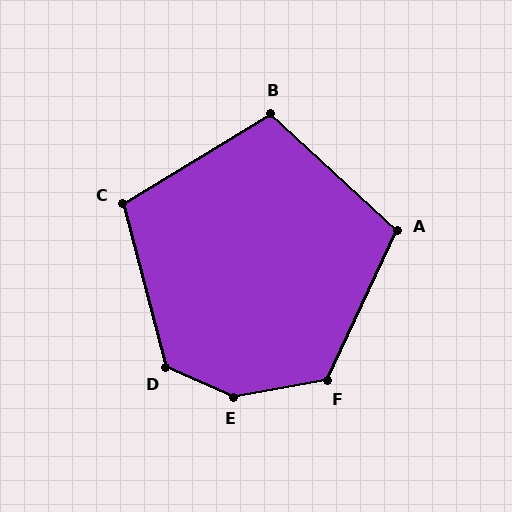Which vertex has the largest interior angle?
E, at approximately 146 degrees.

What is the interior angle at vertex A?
Approximately 108 degrees (obtuse).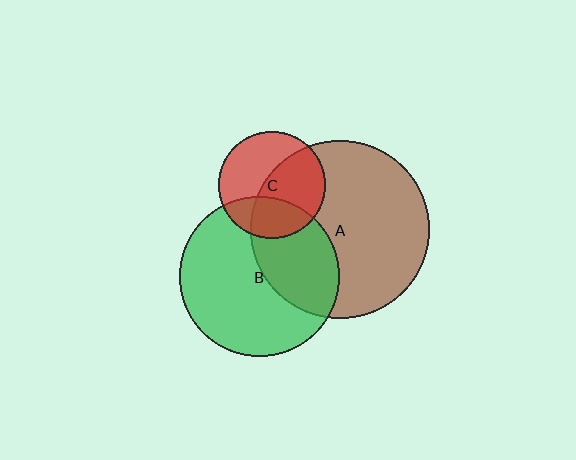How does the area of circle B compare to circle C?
Approximately 2.2 times.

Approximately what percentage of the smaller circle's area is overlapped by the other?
Approximately 35%.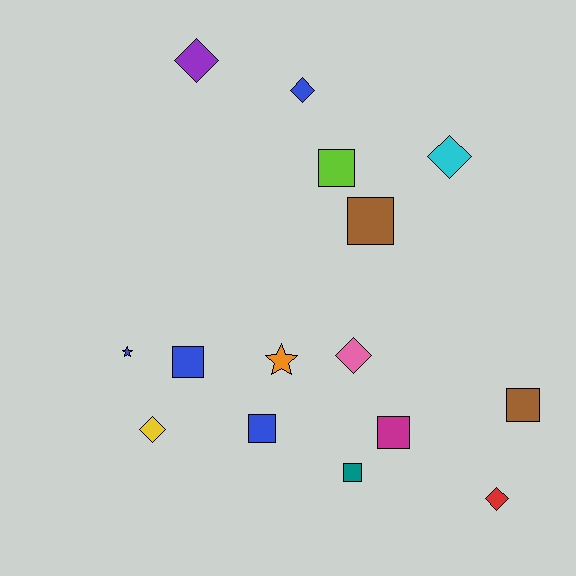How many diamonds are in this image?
There are 6 diamonds.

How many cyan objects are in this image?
There is 1 cyan object.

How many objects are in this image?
There are 15 objects.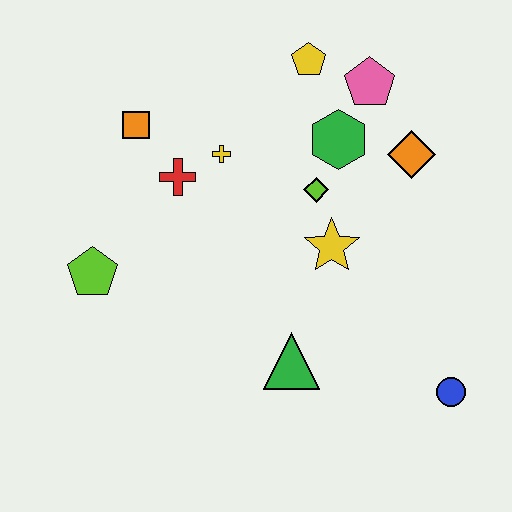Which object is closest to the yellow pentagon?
The pink pentagon is closest to the yellow pentagon.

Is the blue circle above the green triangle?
No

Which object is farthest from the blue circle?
The orange square is farthest from the blue circle.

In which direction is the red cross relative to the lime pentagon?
The red cross is above the lime pentagon.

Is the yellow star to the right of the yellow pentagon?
Yes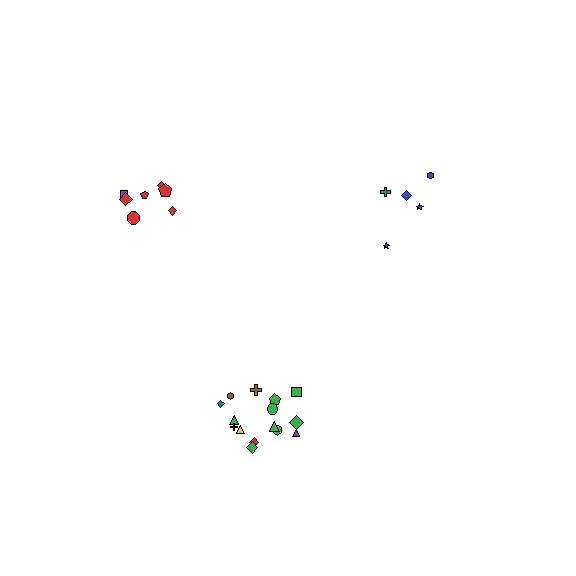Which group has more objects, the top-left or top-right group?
The top-left group.